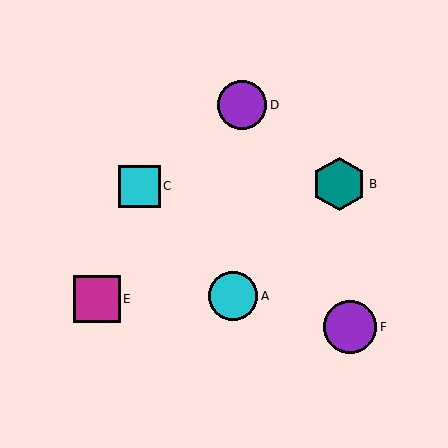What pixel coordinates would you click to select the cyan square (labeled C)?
Click at (139, 186) to select the cyan square C.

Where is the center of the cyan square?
The center of the cyan square is at (139, 186).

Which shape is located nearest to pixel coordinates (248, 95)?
The purple circle (labeled D) at (242, 105) is nearest to that location.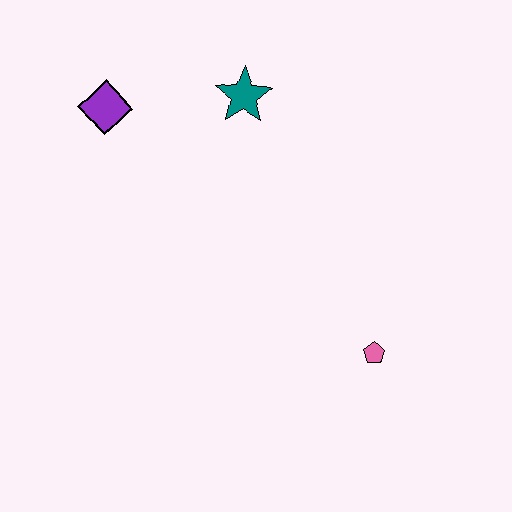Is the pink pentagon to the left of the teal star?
No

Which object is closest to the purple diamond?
The teal star is closest to the purple diamond.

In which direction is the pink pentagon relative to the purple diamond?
The pink pentagon is to the right of the purple diamond.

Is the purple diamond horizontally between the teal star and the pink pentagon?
No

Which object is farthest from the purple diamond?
The pink pentagon is farthest from the purple diamond.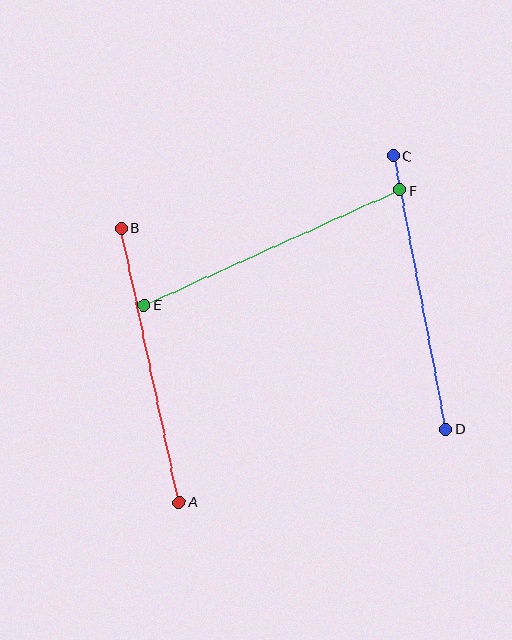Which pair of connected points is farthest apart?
Points A and B are farthest apart.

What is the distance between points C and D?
The distance is approximately 278 pixels.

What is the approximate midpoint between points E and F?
The midpoint is at approximately (272, 247) pixels.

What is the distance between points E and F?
The distance is approximately 280 pixels.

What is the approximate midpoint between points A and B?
The midpoint is at approximately (150, 365) pixels.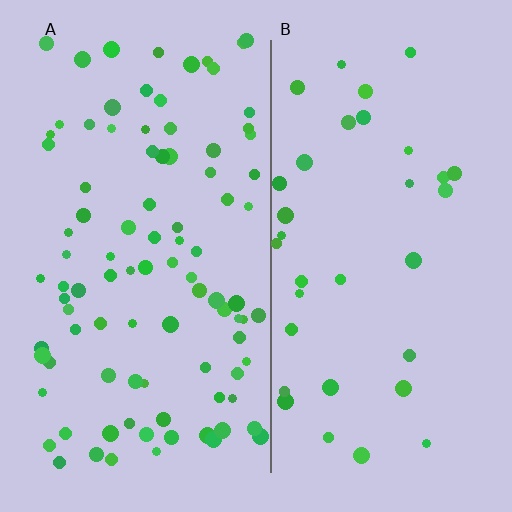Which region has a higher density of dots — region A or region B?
A (the left).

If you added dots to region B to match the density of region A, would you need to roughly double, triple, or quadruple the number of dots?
Approximately triple.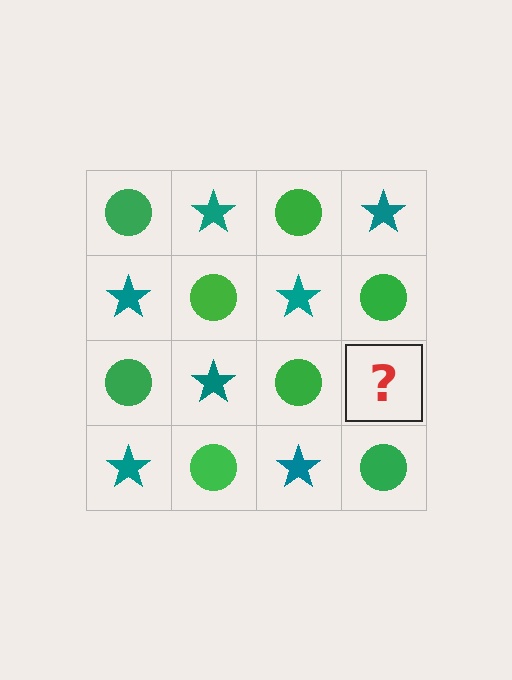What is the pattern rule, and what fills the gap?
The rule is that it alternates green circle and teal star in a checkerboard pattern. The gap should be filled with a teal star.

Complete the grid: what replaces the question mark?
The question mark should be replaced with a teal star.